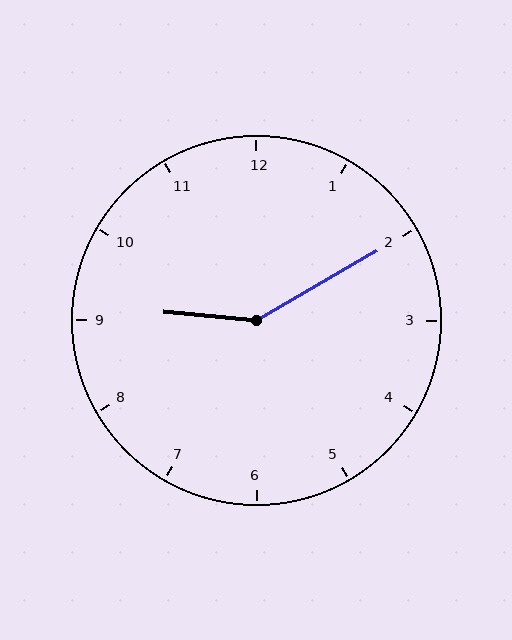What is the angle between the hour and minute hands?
Approximately 145 degrees.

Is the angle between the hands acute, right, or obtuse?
It is obtuse.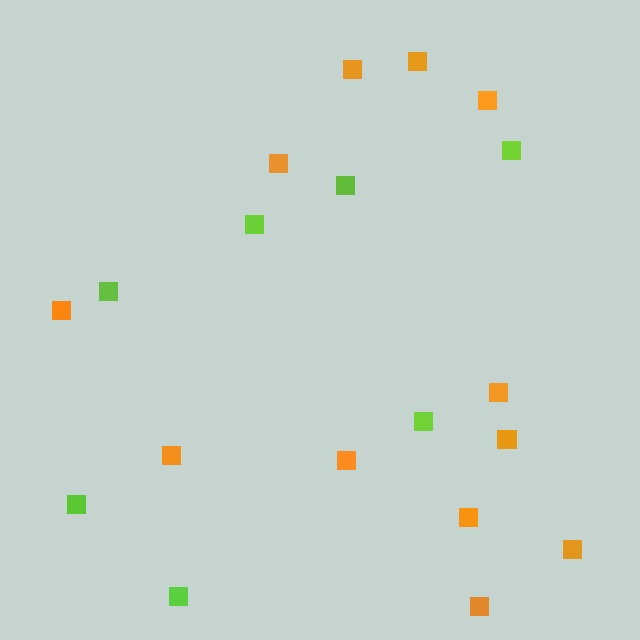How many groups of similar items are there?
There are 2 groups: one group of lime squares (7) and one group of orange squares (12).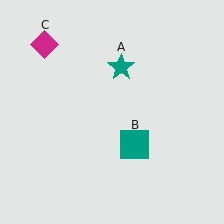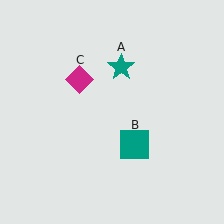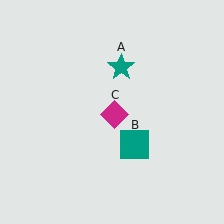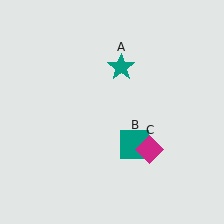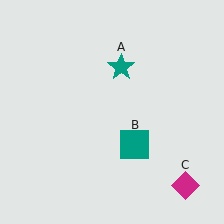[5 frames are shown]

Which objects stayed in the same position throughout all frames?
Teal star (object A) and teal square (object B) remained stationary.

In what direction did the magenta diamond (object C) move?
The magenta diamond (object C) moved down and to the right.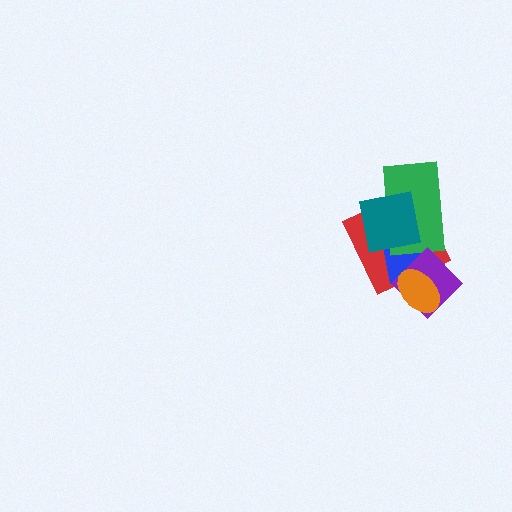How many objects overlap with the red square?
5 objects overlap with the red square.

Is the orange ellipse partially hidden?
No, no other shape covers it.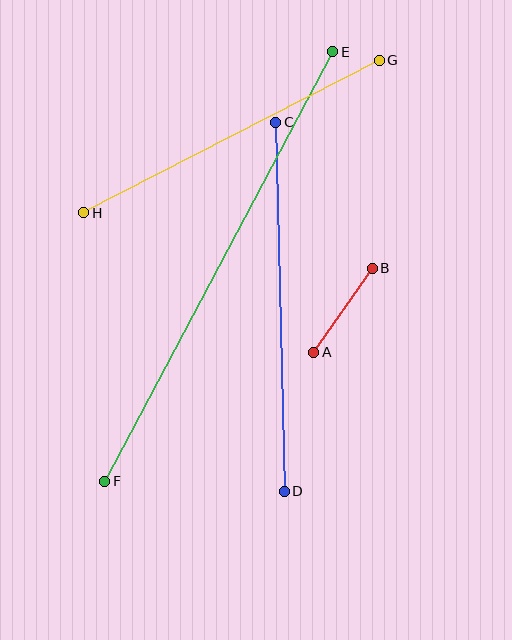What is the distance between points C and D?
The distance is approximately 370 pixels.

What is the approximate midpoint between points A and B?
The midpoint is at approximately (343, 310) pixels.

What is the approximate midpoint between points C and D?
The midpoint is at approximately (280, 307) pixels.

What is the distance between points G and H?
The distance is approximately 332 pixels.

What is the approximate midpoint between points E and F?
The midpoint is at approximately (219, 266) pixels.